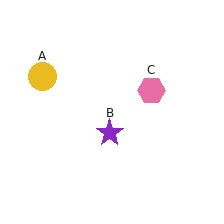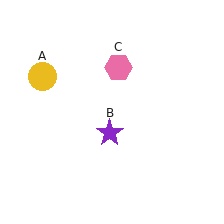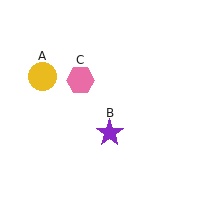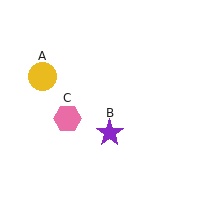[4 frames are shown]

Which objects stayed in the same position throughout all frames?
Yellow circle (object A) and purple star (object B) remained stationary.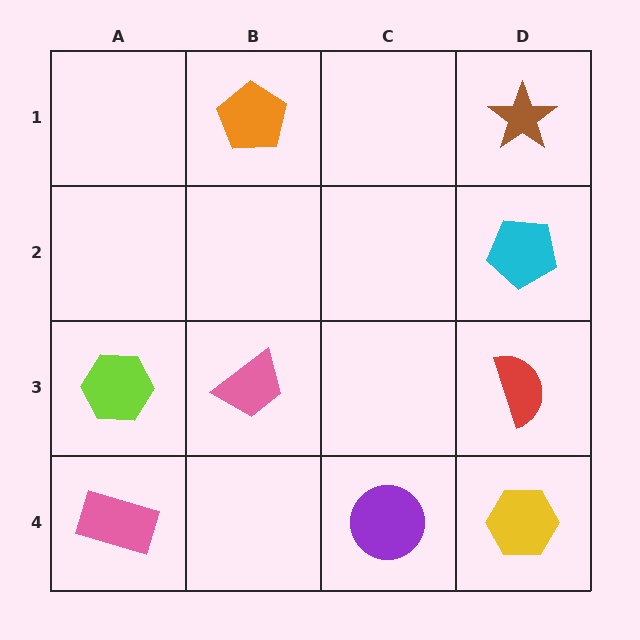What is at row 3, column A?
A lime hexagon.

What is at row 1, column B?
An orange pentagon.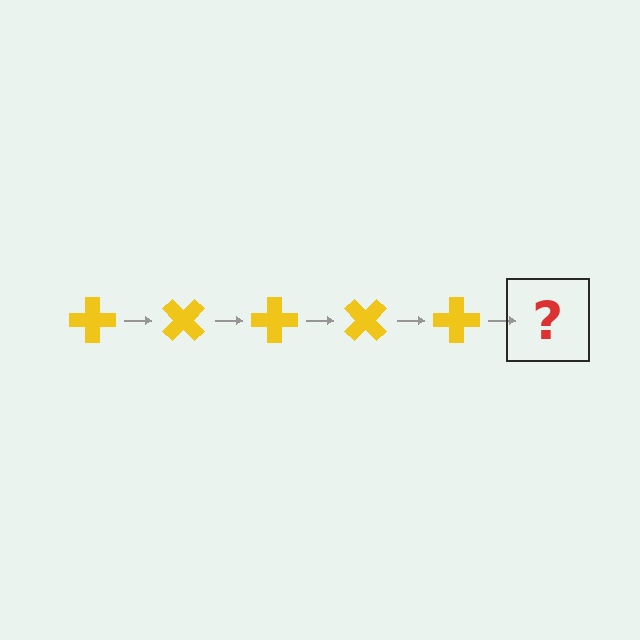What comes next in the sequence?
The next element should be a yellow cross rotated 225 degrees.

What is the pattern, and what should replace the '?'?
The pattern is that the cross rotates 45 degrees each step. The '?' should be a yellow cross rotated 225 degrees.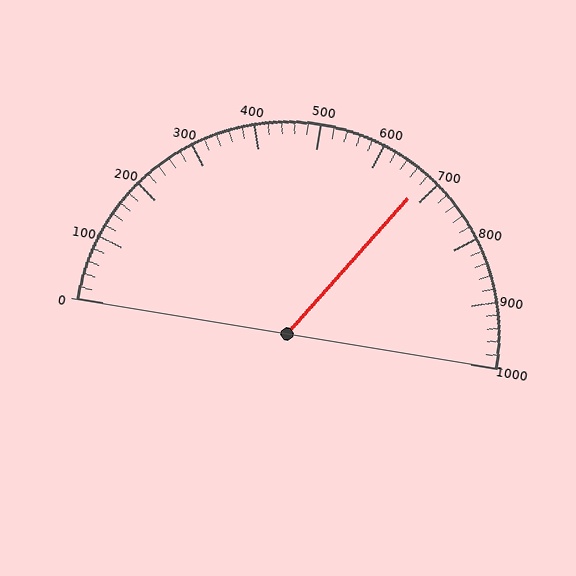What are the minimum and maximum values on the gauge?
The gauge ranges from 0 to 1000.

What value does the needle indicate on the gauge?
The needle indicates approximately 680.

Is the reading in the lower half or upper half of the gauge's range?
The reading is in the upper half of the range (0 to 1000).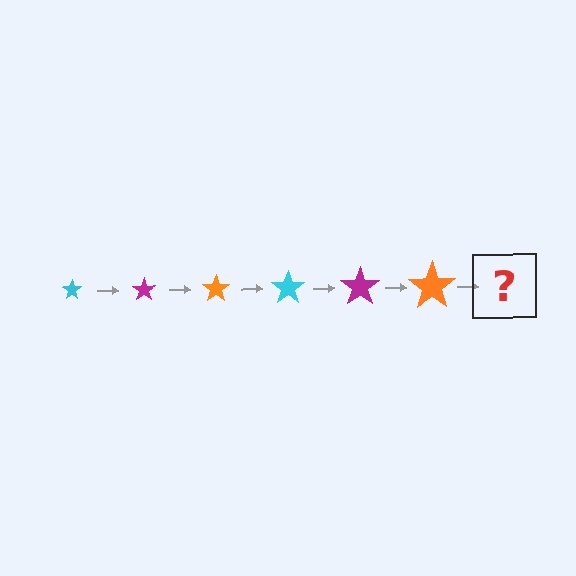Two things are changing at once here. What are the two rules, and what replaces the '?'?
The two rules are that the star grows larger each step and the color cycles through cyan, magenta, and orange. The '?' should be a cyan star, larger than the previous one.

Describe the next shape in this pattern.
It should be a cyan star, larger than the previous one.